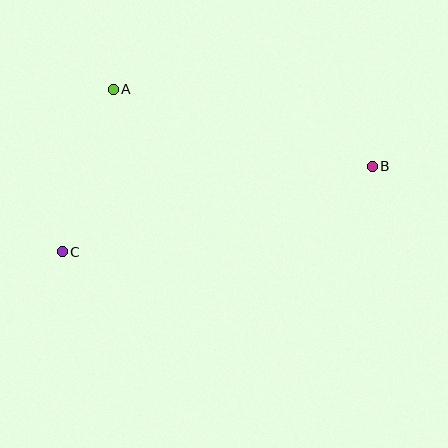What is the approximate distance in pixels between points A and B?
The distance between A and B is approximately 271 pixels.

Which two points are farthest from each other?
Points B and C are farthest from each other.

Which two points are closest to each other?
Points A and C are closest to each other.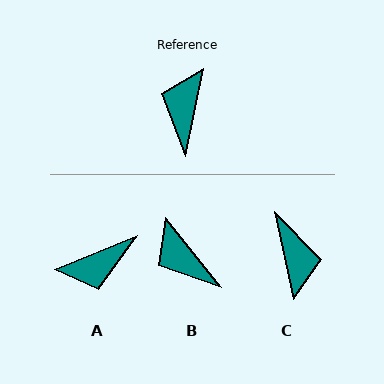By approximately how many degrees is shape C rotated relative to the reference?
Approximately 156 degrees clockwise.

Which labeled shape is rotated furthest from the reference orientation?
C, about 156 degrees away.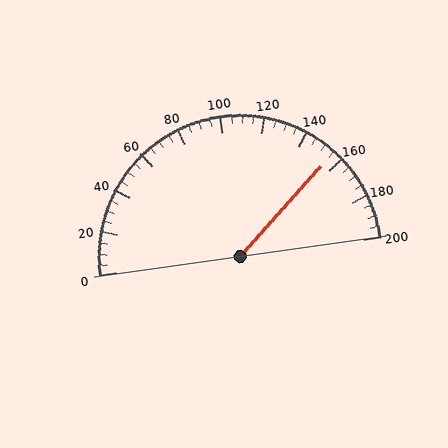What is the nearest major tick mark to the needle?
The nearest major tick mark is 160.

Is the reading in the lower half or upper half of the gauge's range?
The reading is in the upper half of the range (0 to 200).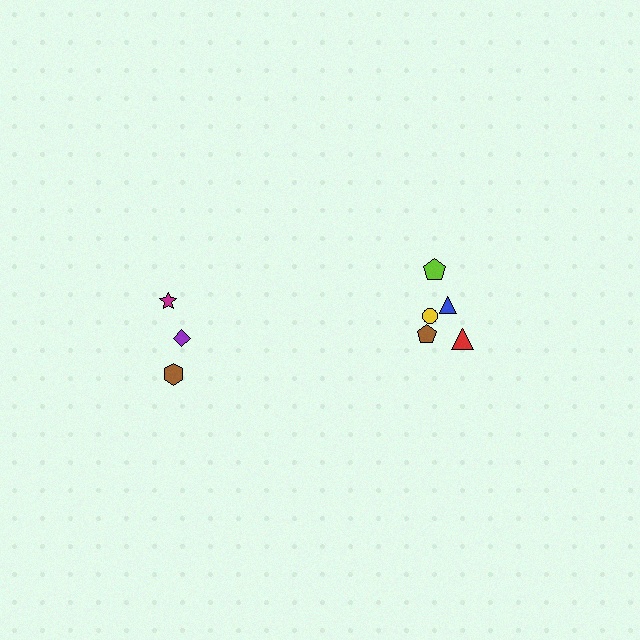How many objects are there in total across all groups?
There are 8 objects.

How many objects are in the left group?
There are 3 objects.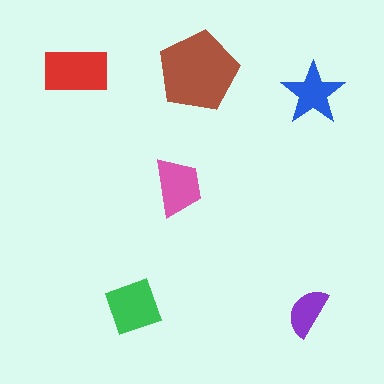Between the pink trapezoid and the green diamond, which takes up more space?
The green diamond.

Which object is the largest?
The brown pentagon.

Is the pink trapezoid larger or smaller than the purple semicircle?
Larger.